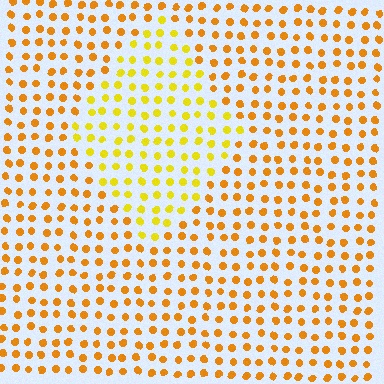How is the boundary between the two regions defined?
The boundary is defined purely by a slight shift in hue (about 24 degrees). Spacing, size, and orientation are identical on both sides.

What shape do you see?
I see a diamond.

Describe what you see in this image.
The image is filled with small orange elements in a uniform arrangement. A diamond-shaped region is visible where the elements are tinted to a slightly different hue, forming a subtle color boundary.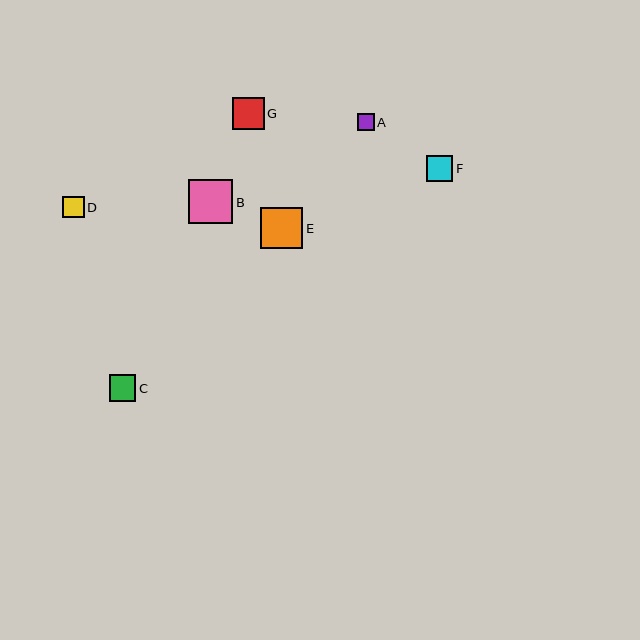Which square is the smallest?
Square A is the smallest with a size of approximately 17 pixels.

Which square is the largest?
Square B is the largest with a size of approximately 44 pixels.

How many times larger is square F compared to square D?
Square F is approximately 1.2 times the size of square D.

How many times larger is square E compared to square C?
Square E is approximately 1.6 times the size of square C.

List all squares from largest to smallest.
From largest to smallest: B, E, G, C, F, D, A.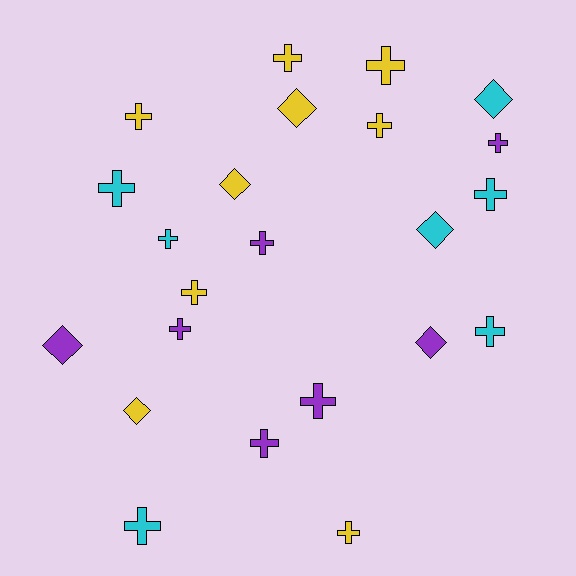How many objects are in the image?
There are 23 objects.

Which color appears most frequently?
Yellow, with 9 objects.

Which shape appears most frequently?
Cross, with 16 objects.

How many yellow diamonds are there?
There are 3 yellow diamonds.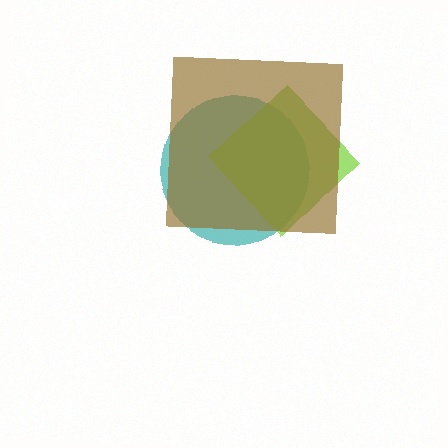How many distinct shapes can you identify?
There are 3 distinct shapes: a teal circle, a lime diamond, a brown square.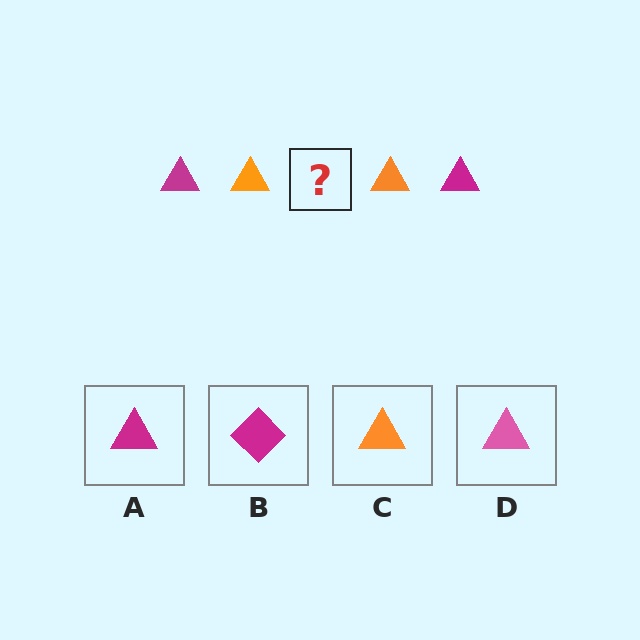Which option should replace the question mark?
Option A.